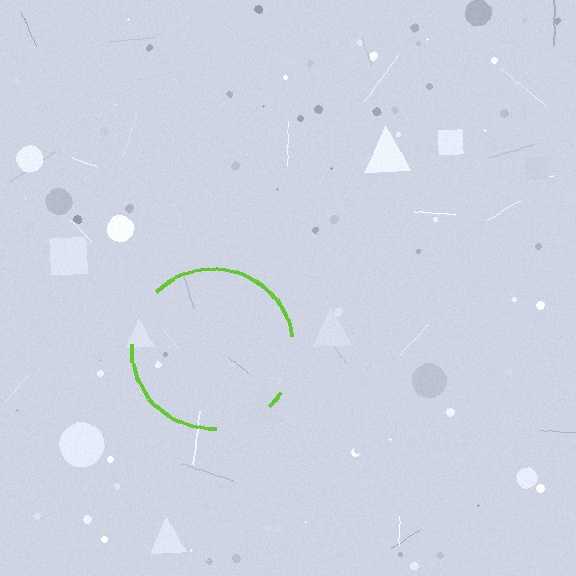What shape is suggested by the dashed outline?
The dashed outline suggests a circle.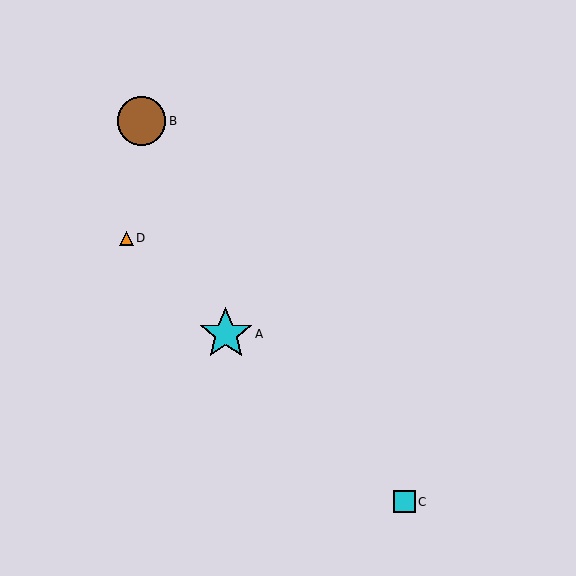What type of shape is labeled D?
Shape D is an orange triangle.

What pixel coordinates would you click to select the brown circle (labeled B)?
Click at (142, 121) to select the brown circle B.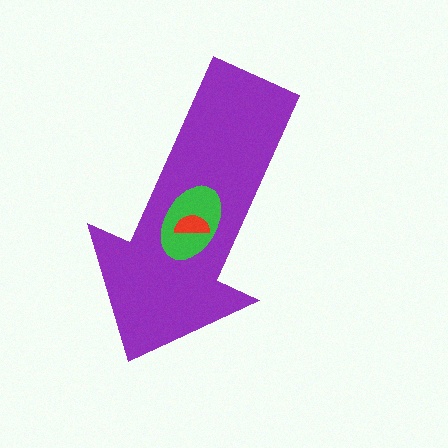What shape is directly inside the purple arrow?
The green ellipse.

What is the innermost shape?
The red semicircle.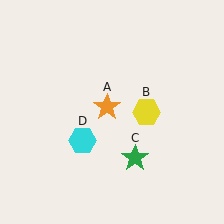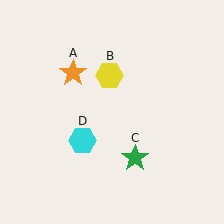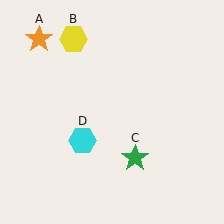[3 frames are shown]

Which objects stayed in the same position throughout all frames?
Green star (object C) and cyan hexagon (object D) remained stationary.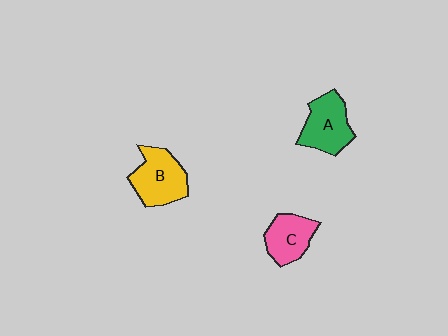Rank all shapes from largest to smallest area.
From largest to smallest: B (yellow), A (green), C (pink).